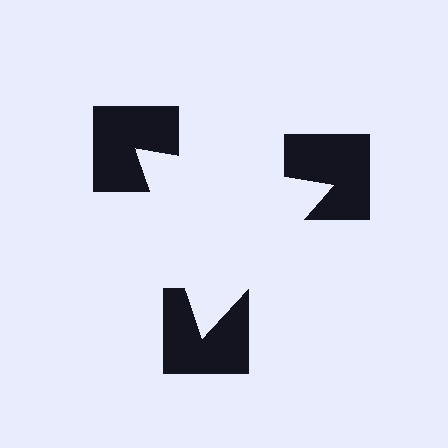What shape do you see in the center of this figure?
An illusory triangle — its edges are inferred from the aligned wedge cuts in the notched squares, not physically drawn.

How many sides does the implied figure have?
3 sides.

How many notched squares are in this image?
There are 3 — one at each vertex of the illusory triangle.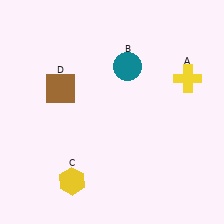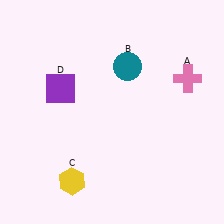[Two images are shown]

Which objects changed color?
A changed from yellow to pink. D changed from brown to purple.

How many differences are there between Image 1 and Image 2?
There are 2 differences between the two images.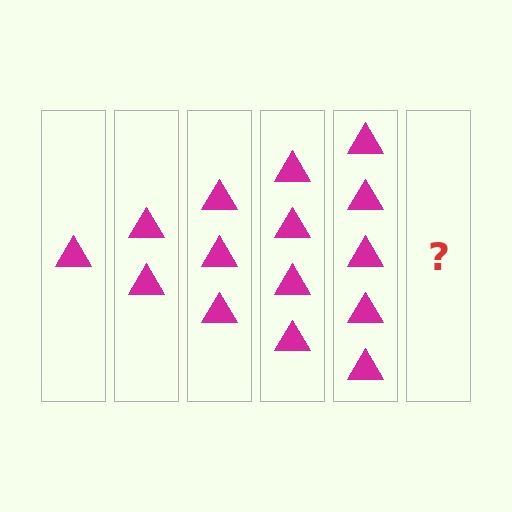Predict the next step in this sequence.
The next step is 6 triangles.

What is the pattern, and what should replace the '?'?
The pattern is that each step adds one more triangle. The '?' should be 6 triangles.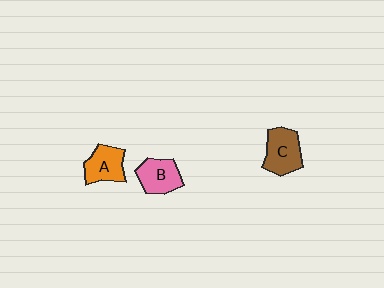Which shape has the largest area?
Shape C (brown).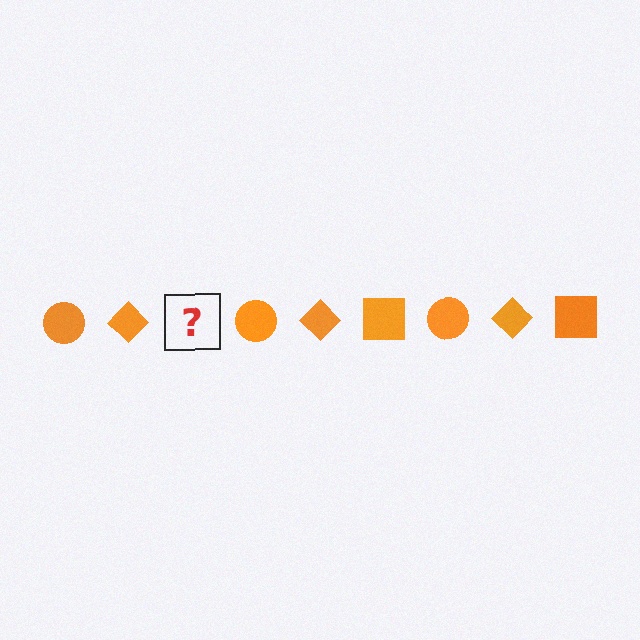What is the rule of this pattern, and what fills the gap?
The rule is that the pattern cycles through circle, diamond, square shapes in orange. The gap should be filled with an orange square.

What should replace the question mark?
The question mark should be replaced with an orange square.